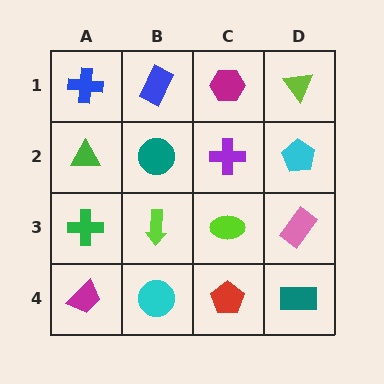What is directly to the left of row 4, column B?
A magenta trapezoid.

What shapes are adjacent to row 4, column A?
A green cross (row 3, column A), a cyan circle (row 4, column B).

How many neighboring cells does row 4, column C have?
3.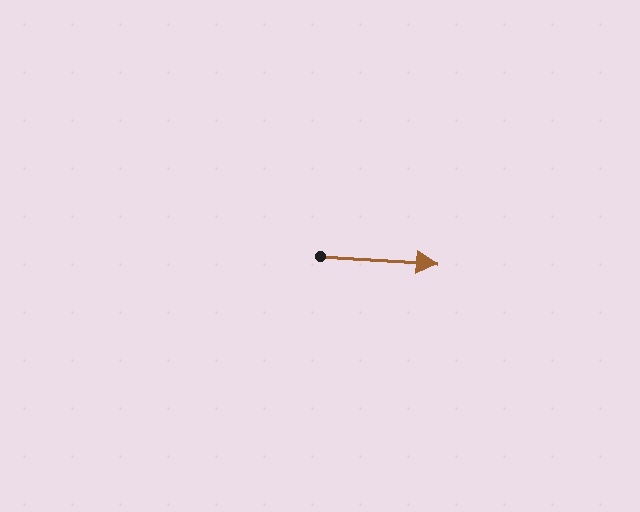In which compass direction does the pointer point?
East.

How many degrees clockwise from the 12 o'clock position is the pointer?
Approximately 94 degrees.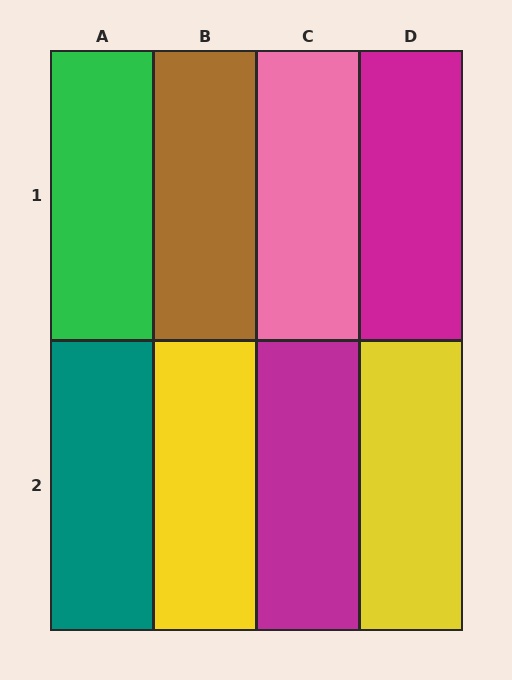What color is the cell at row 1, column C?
Pink.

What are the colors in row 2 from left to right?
Teal, yellow, magenta, yellow.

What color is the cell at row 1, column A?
Green.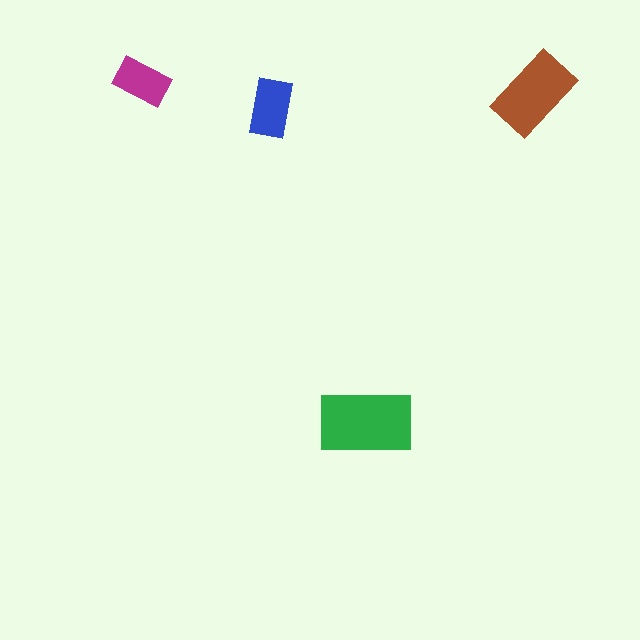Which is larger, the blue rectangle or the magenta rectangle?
The blue one.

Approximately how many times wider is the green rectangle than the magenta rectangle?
About 1.5 times wider.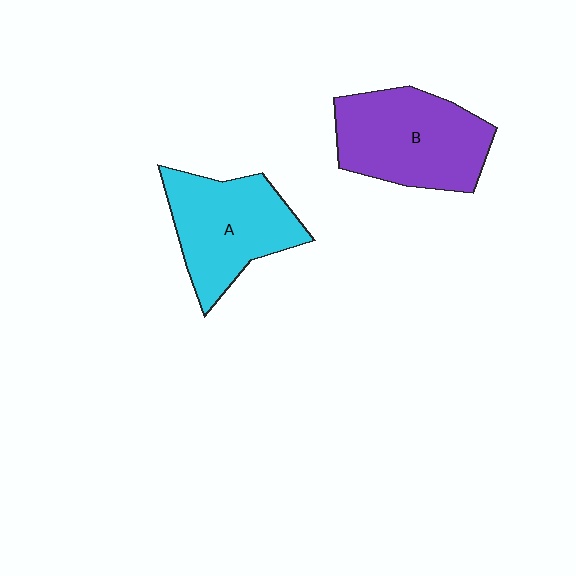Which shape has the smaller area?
Shape A (cyan).